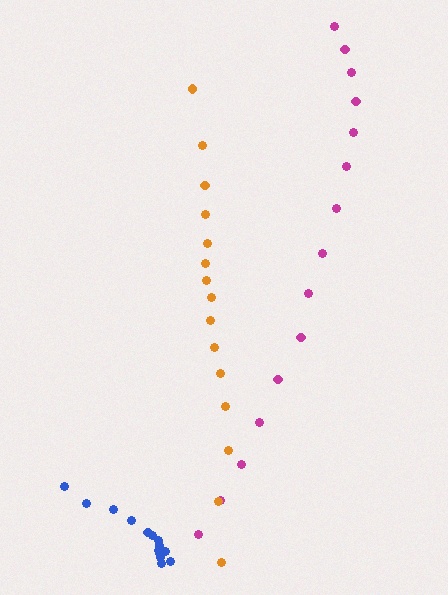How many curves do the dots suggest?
There are 3 distinct paths.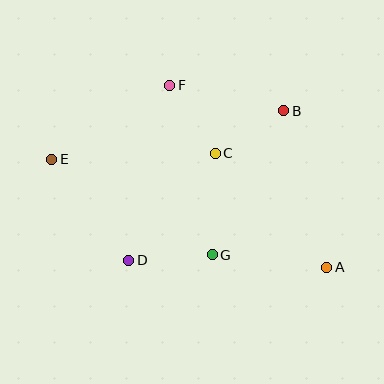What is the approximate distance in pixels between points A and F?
The distance between A and F is approximately 241 pixels.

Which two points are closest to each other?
Points B and C are closest to each other.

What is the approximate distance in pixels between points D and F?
The distance between D and F is approximately 180 pixels.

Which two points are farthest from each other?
Points A and E are farthest from each other.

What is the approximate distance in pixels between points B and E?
The distance between B and E is approximately 237 pixels.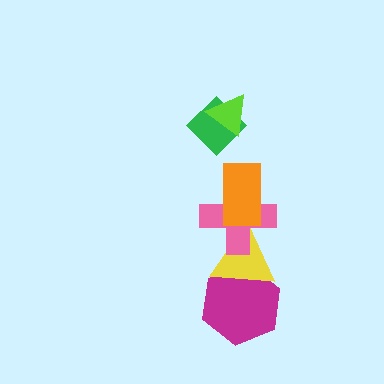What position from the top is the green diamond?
The green diamond is 2nd from the top.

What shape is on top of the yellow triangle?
The pink cross is on top of the yellow triangle.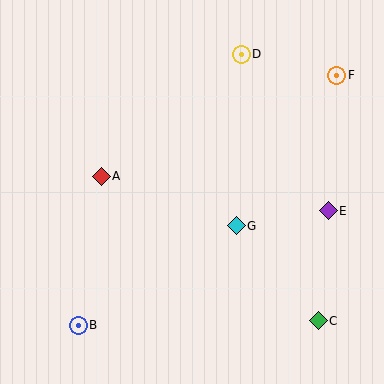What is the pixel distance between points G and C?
The distance between G and C is 126 pixels.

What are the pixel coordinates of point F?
Point F is at (337, 76).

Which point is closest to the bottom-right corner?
Point C is closest to the bottom-right corner.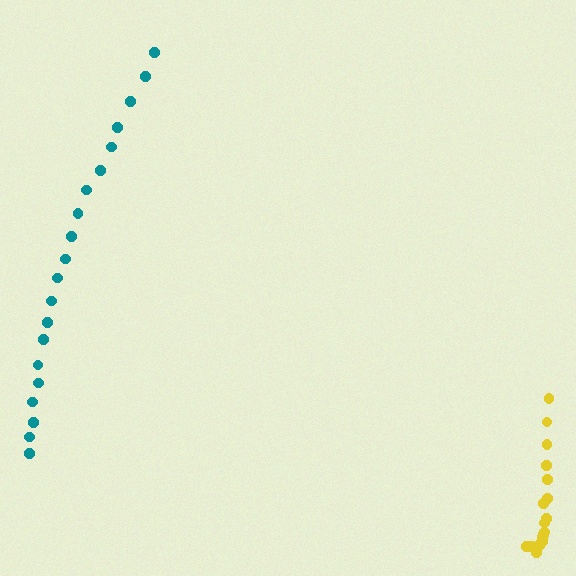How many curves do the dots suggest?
There are 2 distinct paths.